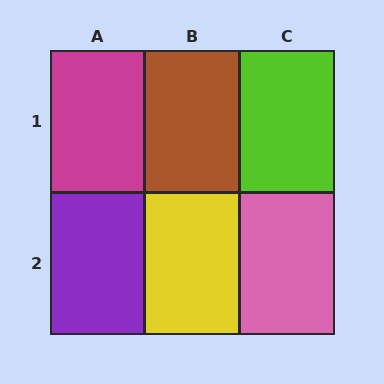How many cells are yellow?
1 cell is yellow.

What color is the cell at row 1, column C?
Lime.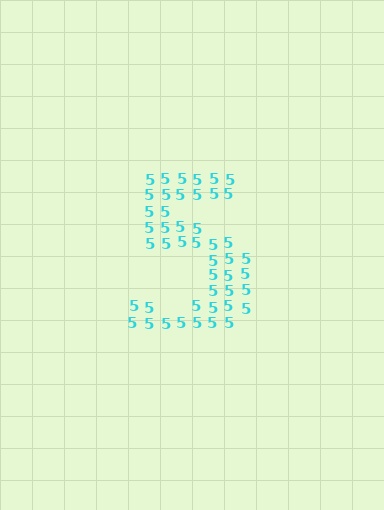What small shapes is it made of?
It is made of small digit 5's.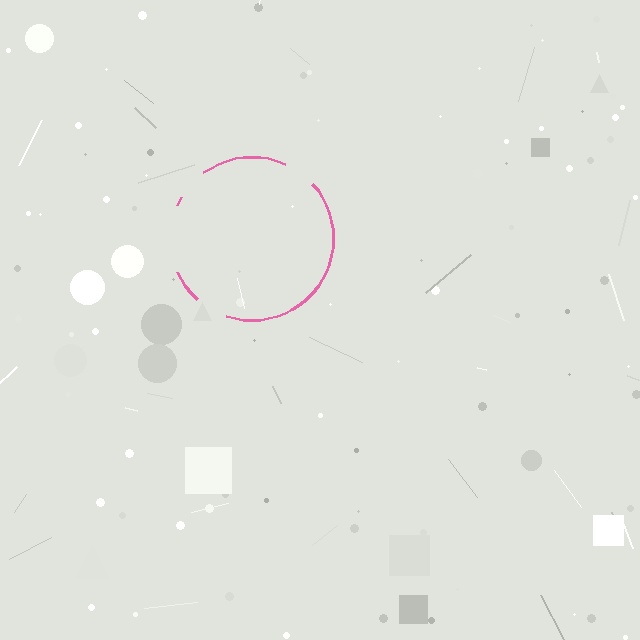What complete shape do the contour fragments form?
The contour fragments form a circle.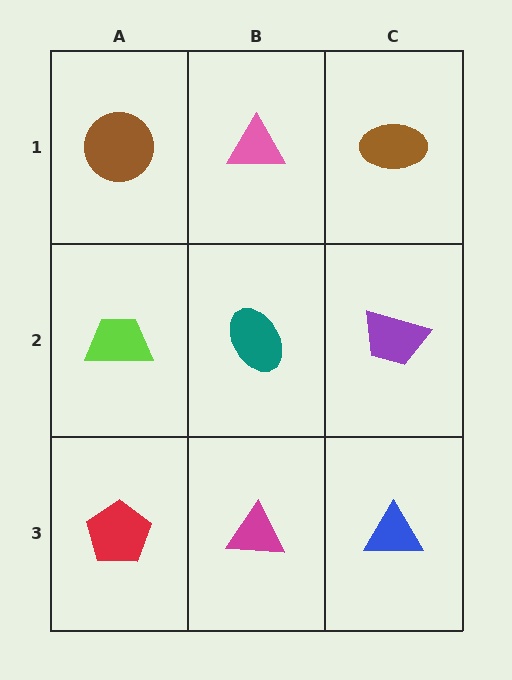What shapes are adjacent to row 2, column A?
A brown circle (row 1, column A), a red pentagon (row 3, column A), a teal ellipse (row 2, column B).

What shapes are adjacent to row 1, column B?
A teal ellipse (row 2, column B), a brown circle (row 1, column A), a brown ellipse (row 1, column C).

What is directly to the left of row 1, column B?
A brown circle.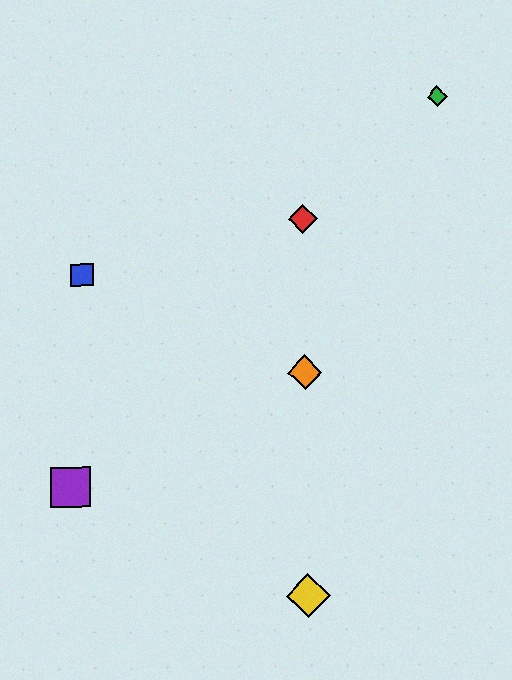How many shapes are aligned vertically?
3 shapes (the red diamond, the yellow diamond, the orange diamond) are aligned vertically.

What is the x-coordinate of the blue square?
The blue square is at x≈82.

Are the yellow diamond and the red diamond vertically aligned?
Yes, both are at x≈308.